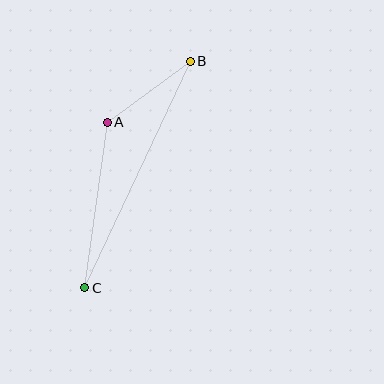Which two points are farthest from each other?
Points B and C are farthest from each other.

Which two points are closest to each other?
Points A and B are closest to each other.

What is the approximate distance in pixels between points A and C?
The distance between A and C is approximately 167 pixels.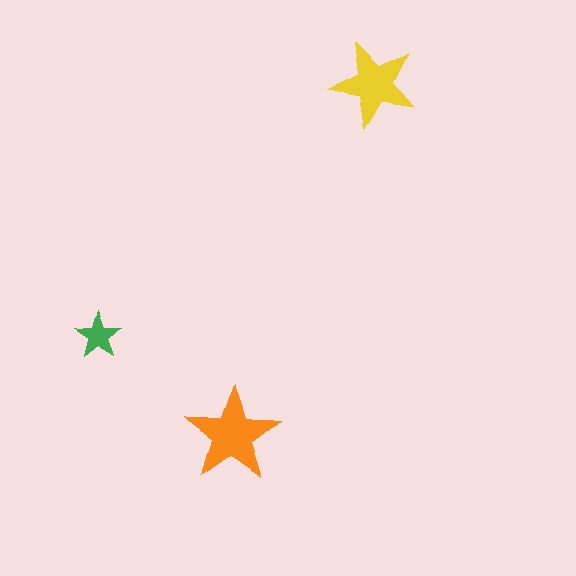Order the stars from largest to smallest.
the orange one, the yellow one, the green one.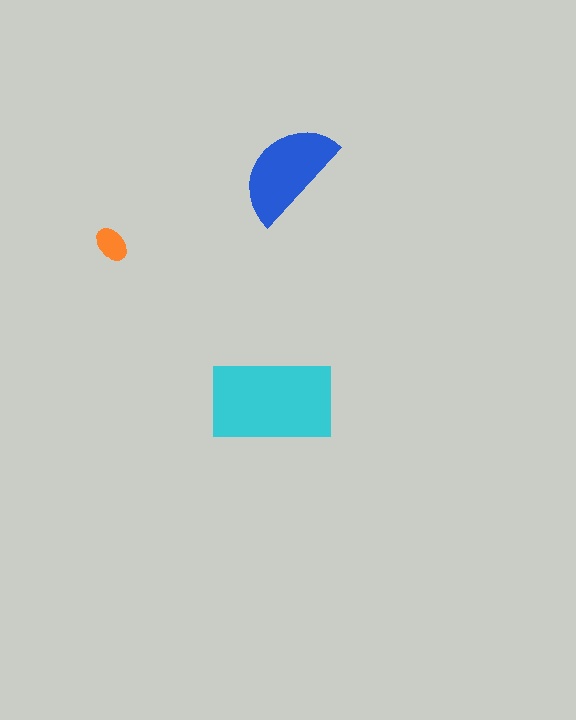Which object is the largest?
The cyan rectangle.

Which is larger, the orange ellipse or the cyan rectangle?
The cyan rectangle.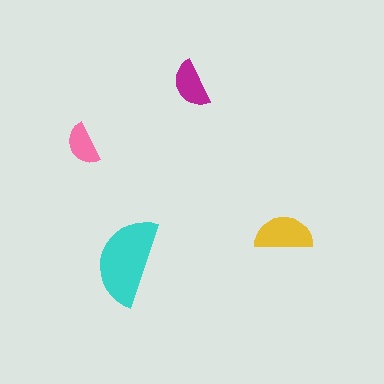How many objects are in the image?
There are 4 objects in the image.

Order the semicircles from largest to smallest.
the cyan one, the yellow one, the magenta one, the pink one.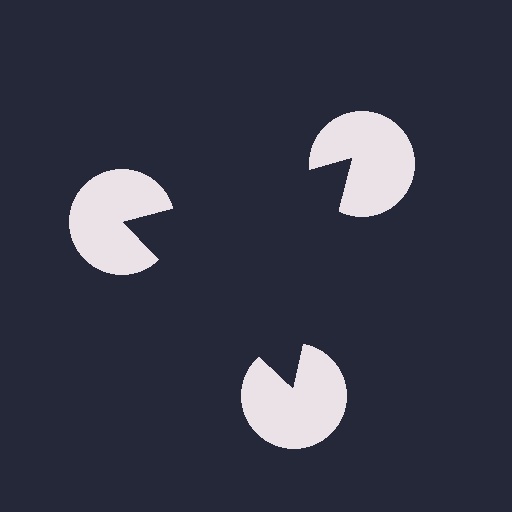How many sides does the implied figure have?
3 sides.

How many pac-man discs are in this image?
There are 3 — one at each vertex of the illusory triangle.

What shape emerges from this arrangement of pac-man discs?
An illusory triangle — its edges are inferred from the aligned wedge cuts in the pac-man discs, not physically drawn.